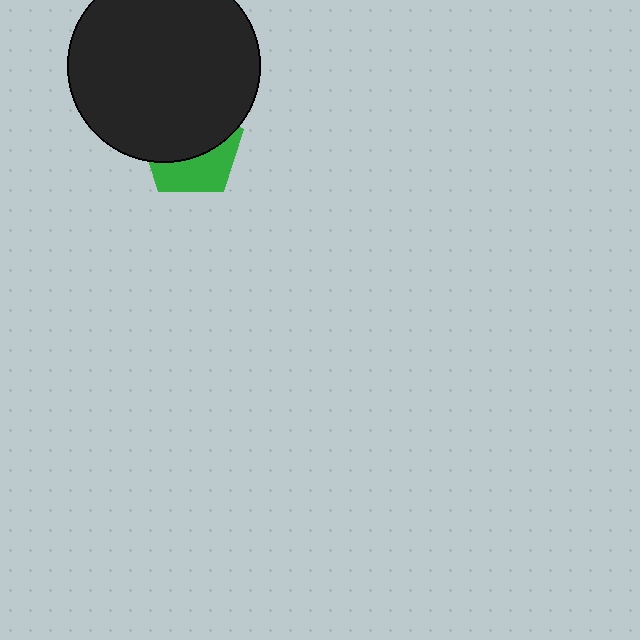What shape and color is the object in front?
The object in front is a black circle.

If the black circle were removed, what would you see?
You would see the complete green pentagon.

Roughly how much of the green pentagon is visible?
A small part of it is visible (roughly 40%).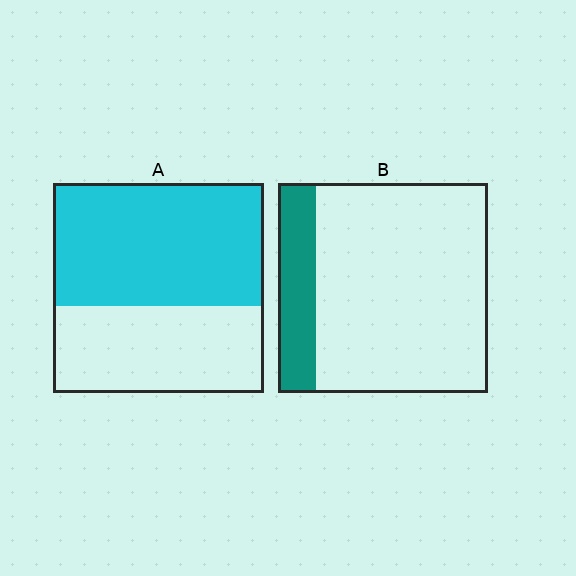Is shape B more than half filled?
No.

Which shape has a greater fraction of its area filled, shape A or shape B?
Shape A.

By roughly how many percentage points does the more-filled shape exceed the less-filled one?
By roughly 40 percentage points (A over B).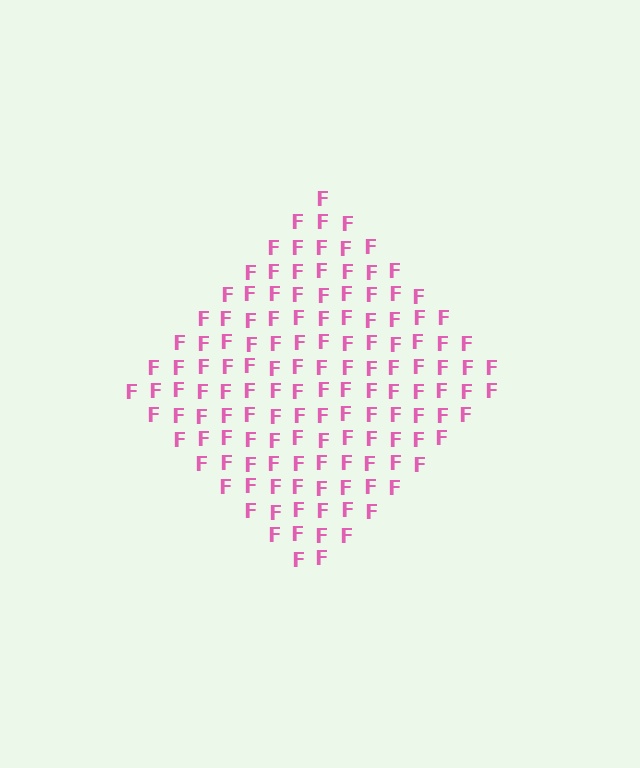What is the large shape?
The large shape is a diamond.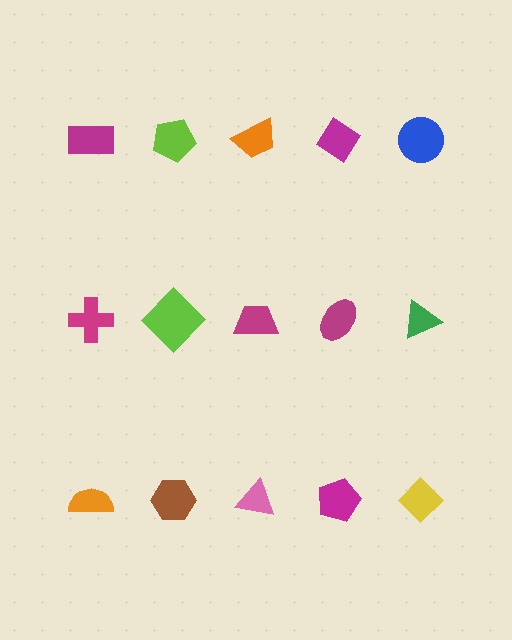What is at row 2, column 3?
A magenta trapezoid.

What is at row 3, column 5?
A yellow diamond.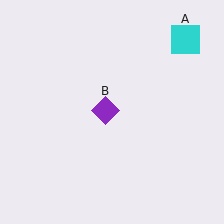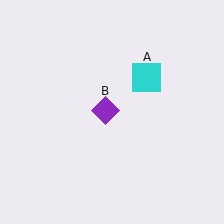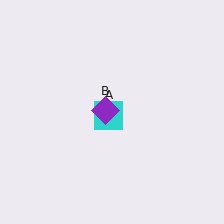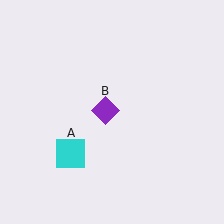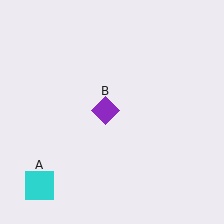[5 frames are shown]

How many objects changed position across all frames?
1 object changed position: cyan square (object A).